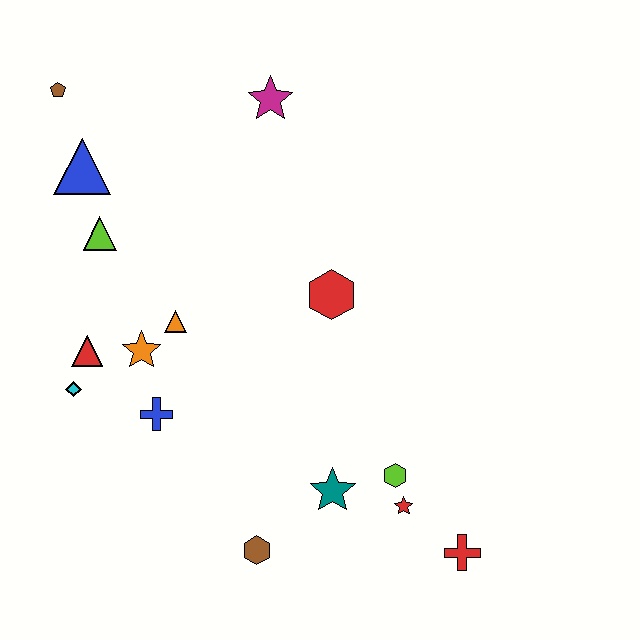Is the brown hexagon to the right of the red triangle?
Yes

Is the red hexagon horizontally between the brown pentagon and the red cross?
Yes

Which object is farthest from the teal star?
The brown pentagon is farthest from the teal star.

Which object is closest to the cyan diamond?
The red triangle is closest to the cyan diamond.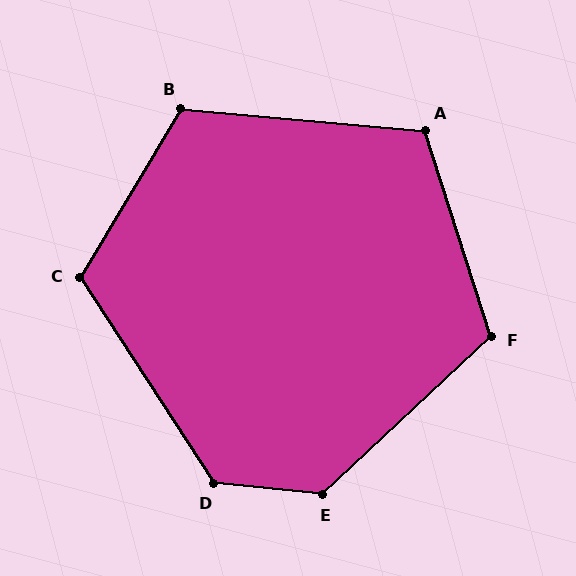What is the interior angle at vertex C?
Approximately 116 degrees (obtuse).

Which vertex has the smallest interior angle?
A, at approximately 113 degrees.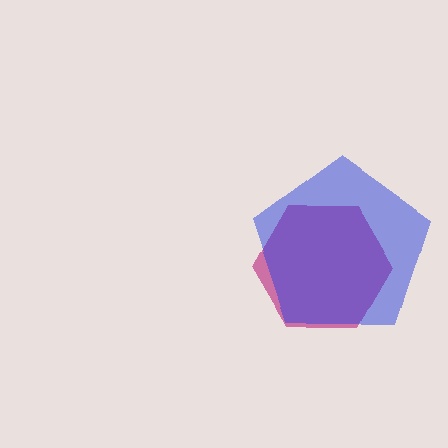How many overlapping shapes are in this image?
There are 2 overlapping shapes in the image.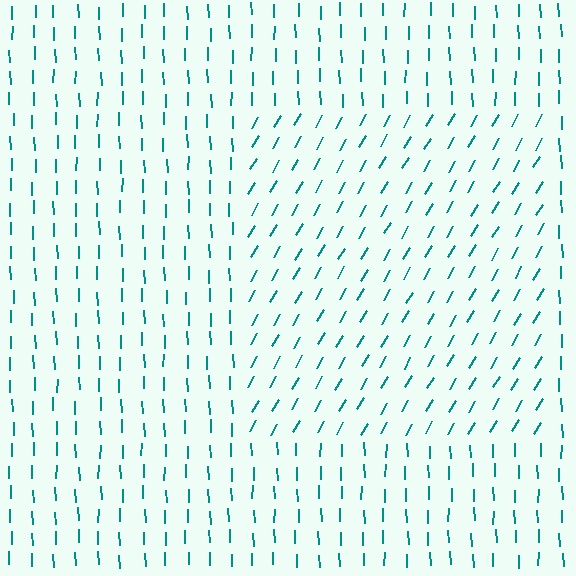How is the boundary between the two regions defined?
The boundary is defined purely by a change in line orientation (approximately 31 degrees difference). All lines are the same color and thickness.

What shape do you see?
I see a rectangle.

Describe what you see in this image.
The image is filled with small teal line segments. A rectangle region in the image has lines oriented differently from the surrounding lines, creating a visible texture boundary.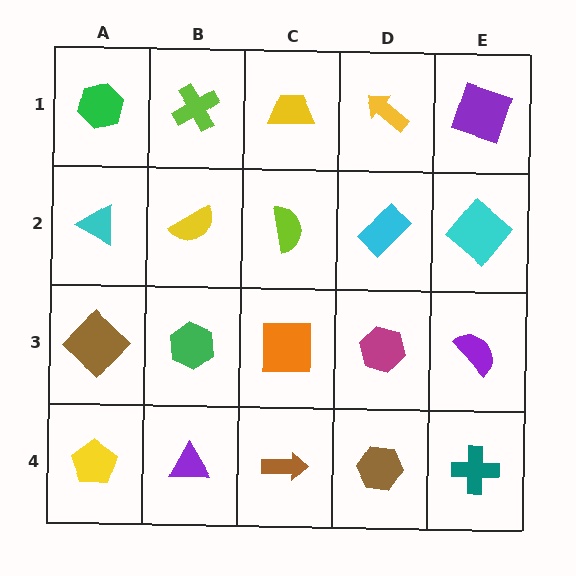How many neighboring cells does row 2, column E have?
3.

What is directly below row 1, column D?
A cyan rectangle.